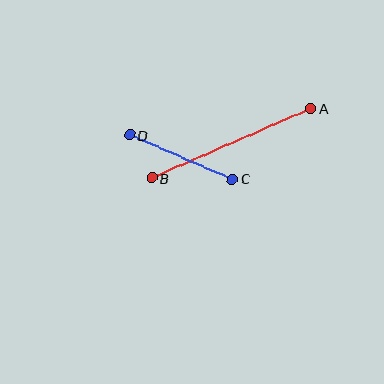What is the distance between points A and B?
The distance is approximately 173 pixels.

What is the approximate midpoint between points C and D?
The midpoint is at approximately (181, 157) pixels.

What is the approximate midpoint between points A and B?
The midpoint is at approximately (231, 143) pixels.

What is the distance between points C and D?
The distance is approximately 111 pixels.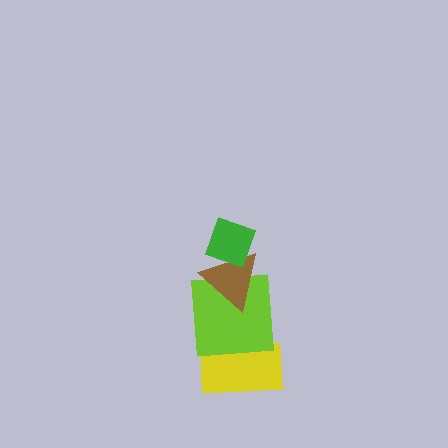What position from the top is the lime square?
The lime square is 3rd from the top.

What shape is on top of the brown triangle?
The green diamond is on top of the brown triangle.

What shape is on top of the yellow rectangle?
The lime square is on top of the yellow rectangle.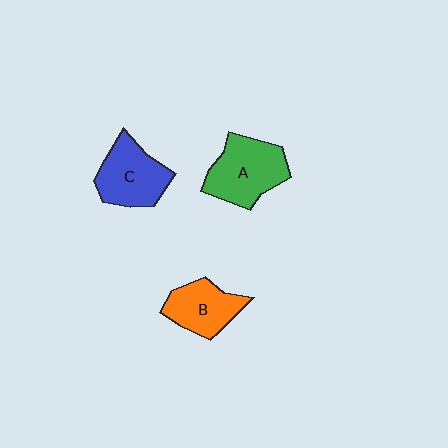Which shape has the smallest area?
Shape B (orange).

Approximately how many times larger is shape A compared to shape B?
Approximately 1.3 times.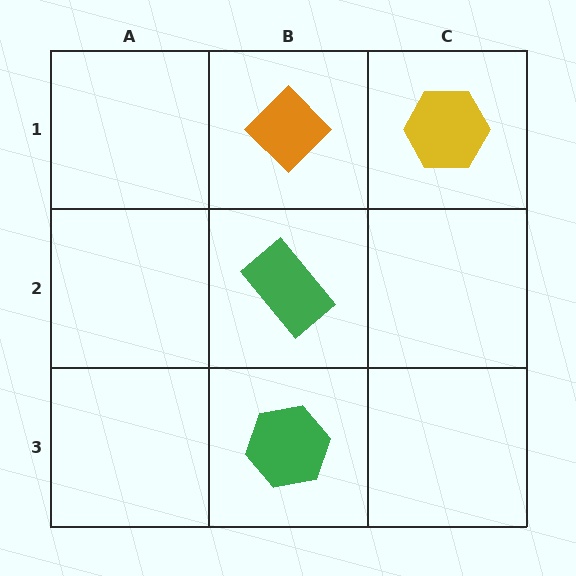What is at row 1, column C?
A yellow hexagon.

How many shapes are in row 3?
1 shape.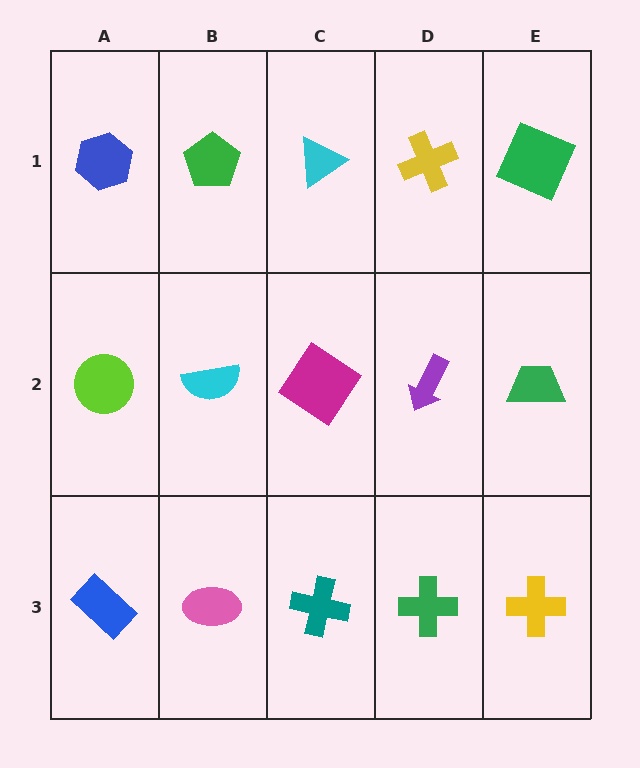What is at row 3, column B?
A pink ellipse.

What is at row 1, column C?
A cyan triangle.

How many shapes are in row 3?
5 shapes.